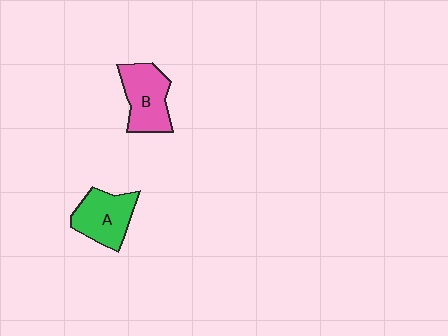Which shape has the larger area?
Shape B (pink).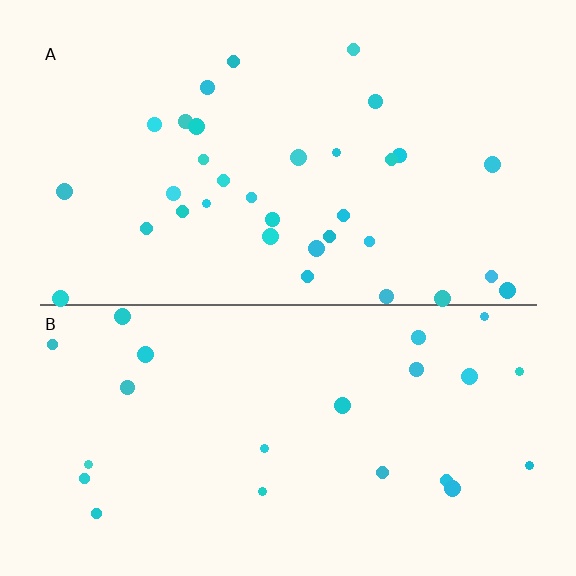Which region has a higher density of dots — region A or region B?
A (the top).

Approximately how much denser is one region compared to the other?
Approximately 1.5× — region A over region B.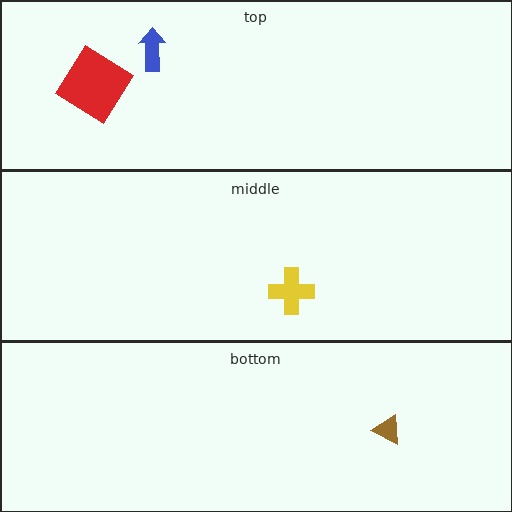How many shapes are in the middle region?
1.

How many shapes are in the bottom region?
1.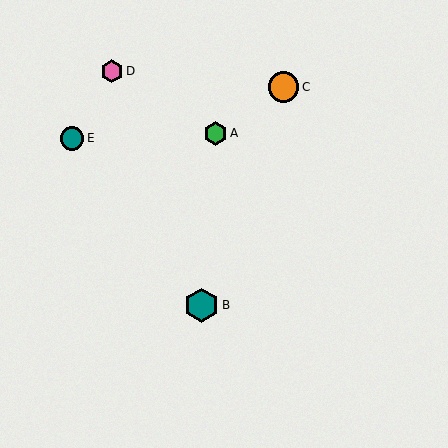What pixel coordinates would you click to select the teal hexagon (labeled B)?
Click at (202, 305) to select the teal hexagon B.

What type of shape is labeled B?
Shape B is a teal hexagon.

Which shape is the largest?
The teal hexagon (labeled B) is the largest.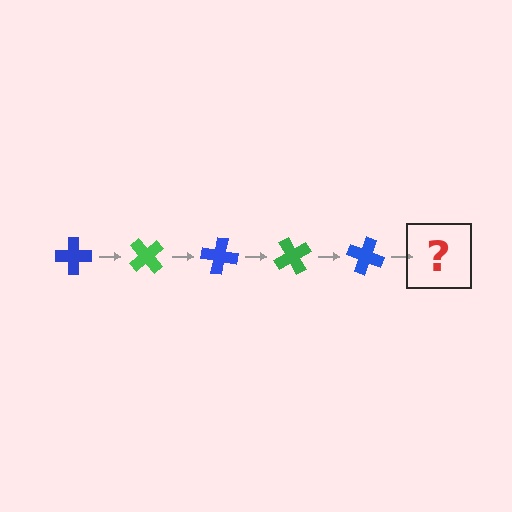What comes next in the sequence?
The next element should be a green cross, rotated 250 degrees from the start.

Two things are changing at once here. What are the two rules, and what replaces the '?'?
The two rules are that it rotates 50 degrees each step and the color cycles through blue and green. The '?' should be a green cross, rotated 250 degrees from the start.